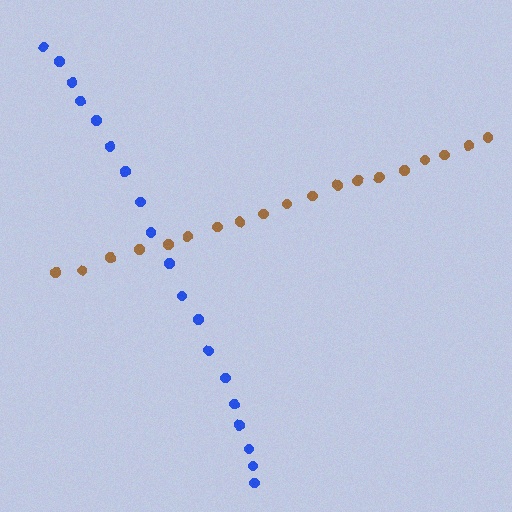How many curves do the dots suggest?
There are 2 distinct paths.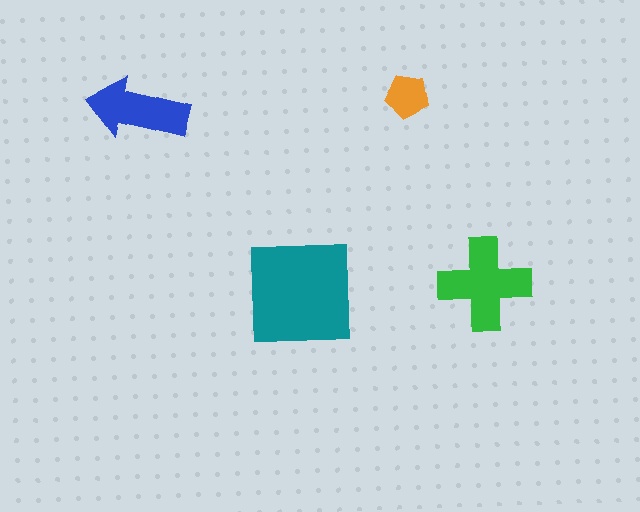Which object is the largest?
The teal square.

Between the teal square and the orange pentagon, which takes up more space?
The teal square.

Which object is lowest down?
The teal square is bottommost.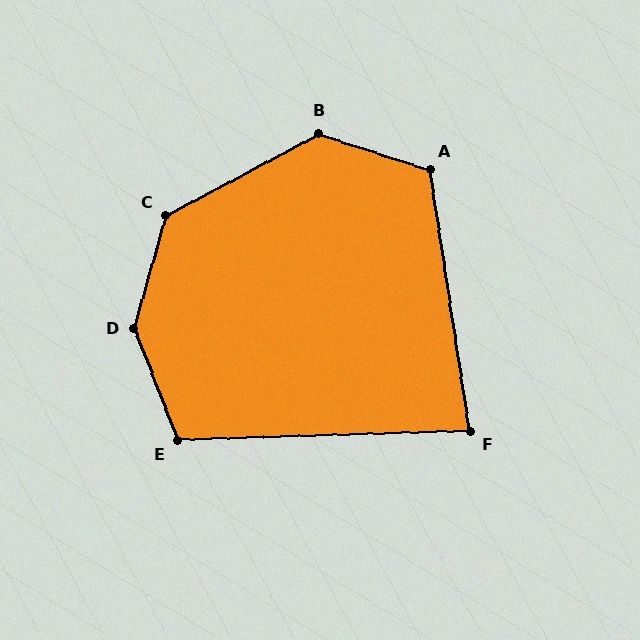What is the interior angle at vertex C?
Approximately 134 degrees (obtuse).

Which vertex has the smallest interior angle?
F, at approximately 83 degrees.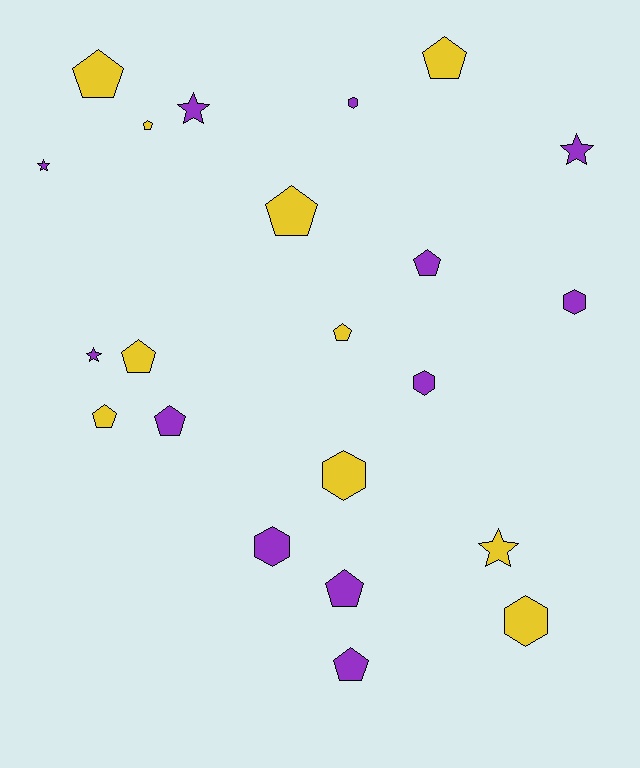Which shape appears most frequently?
Pentagon, with 11 objects.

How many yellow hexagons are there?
There are 2 yellow hexagons.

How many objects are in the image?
There are 22 objects.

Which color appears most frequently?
Purple, with 12 objects.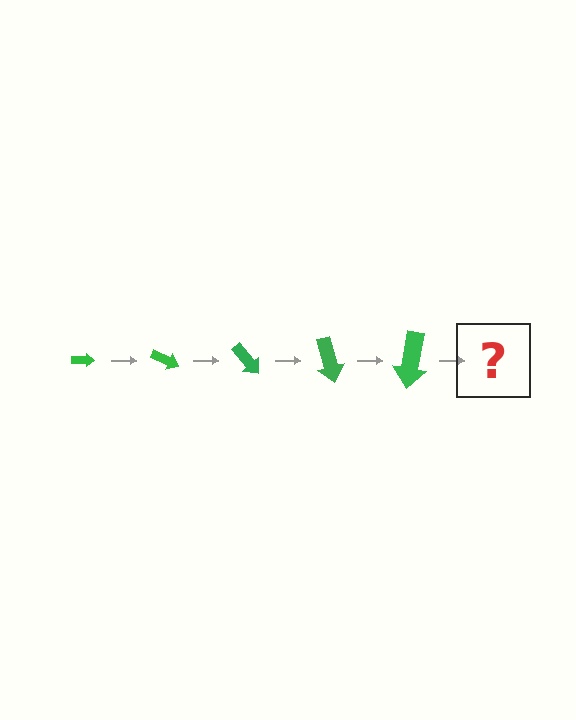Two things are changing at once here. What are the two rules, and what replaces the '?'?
The two rules are that the arrow grows larger each step and it rotates 25 degrees each step. The '?' should be an arrow, larger than the previous one and rotated 125 degrees from the start.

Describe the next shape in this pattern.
It should be an arrow, larger than the previous one and rotated 125 degrees from the start.